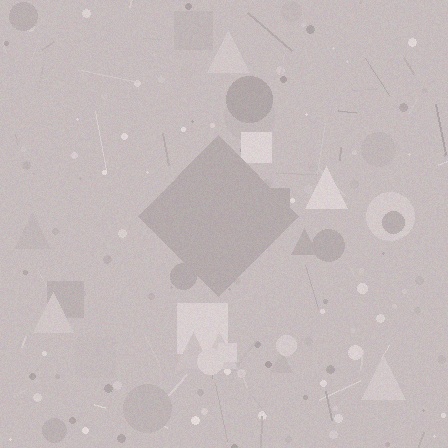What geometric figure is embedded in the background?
A diamond is embedded in the background.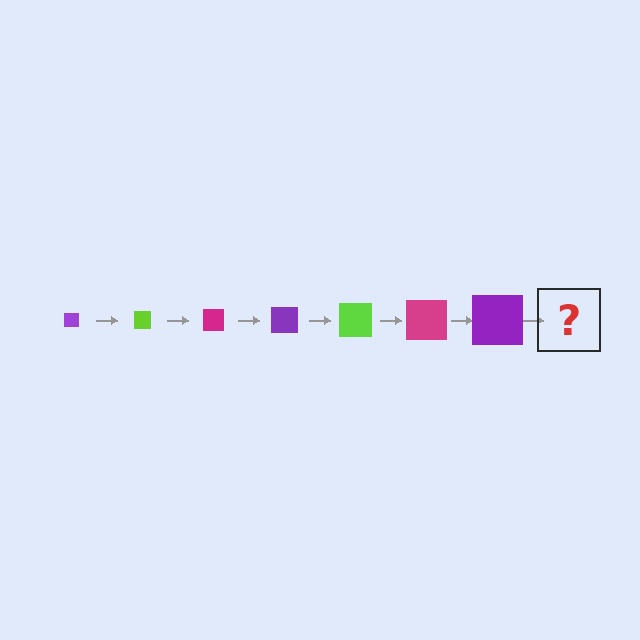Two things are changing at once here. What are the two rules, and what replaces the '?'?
The two rules are that the square grows larger each step and the color cycles through purple, lime, and magenta. The '?' should be a lime square, larger than the previous one.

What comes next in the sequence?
The next element should be a lime square, larger than the previous one.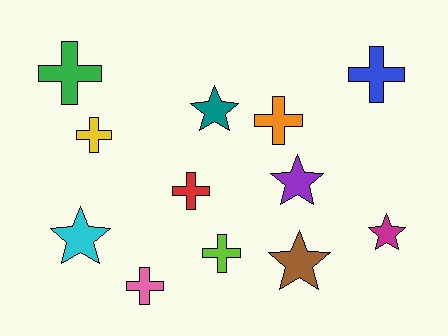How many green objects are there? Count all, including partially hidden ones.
There is 1 green object.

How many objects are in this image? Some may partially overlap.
There are 12 objects.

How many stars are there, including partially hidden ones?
There are 5 stars.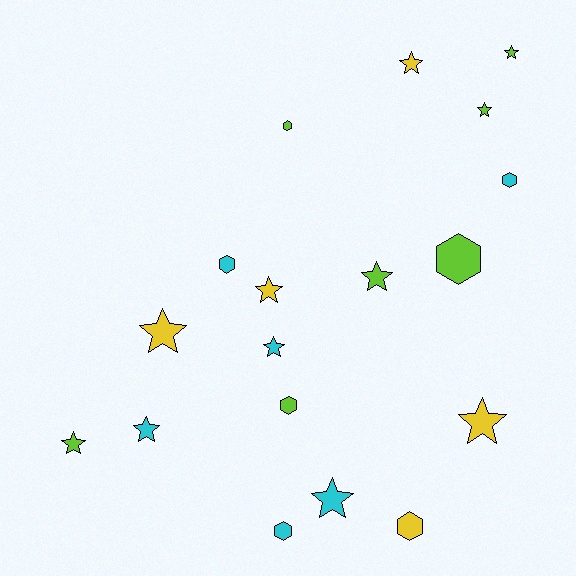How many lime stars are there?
There are 4 lime stars.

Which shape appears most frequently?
Star, with 11 objects.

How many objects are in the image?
There are 18 objects.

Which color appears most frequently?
Lime, with 7 objects.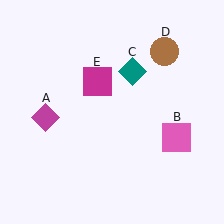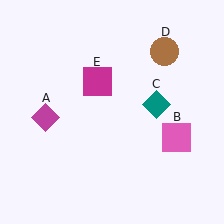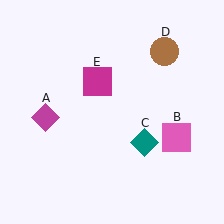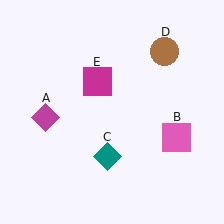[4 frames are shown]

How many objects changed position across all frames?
1 object changed position: teal diamond (object C).